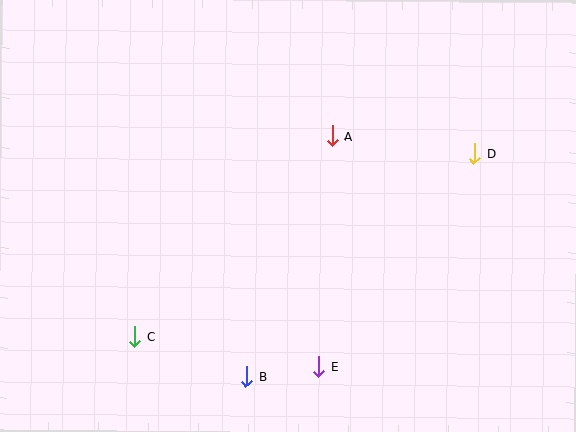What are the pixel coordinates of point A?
Point A is at (332, 136).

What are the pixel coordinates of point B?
Point B is at (246, 377).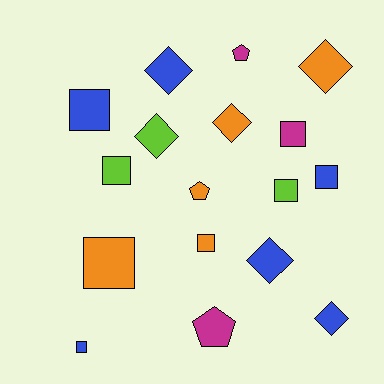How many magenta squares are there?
There is 1 magenta square.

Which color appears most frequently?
Blue, with 6 objects.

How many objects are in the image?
There are 17 objects.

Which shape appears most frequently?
Square, with 8 objects.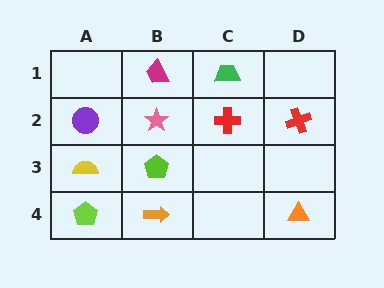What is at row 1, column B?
A magenta trapezoid.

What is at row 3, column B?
A lime pentagon.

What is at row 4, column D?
An orange triangle.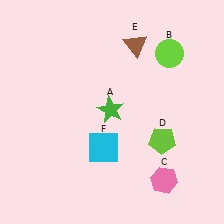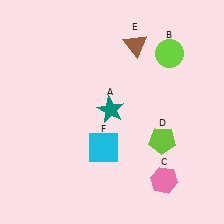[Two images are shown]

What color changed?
The star (A) changed from green in Image 1 to teal in Image 2.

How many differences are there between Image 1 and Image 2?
There is 1 difference between the two images.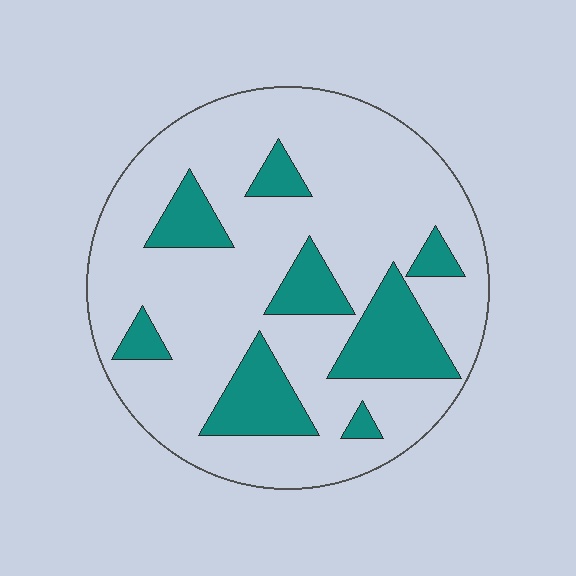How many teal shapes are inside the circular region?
8.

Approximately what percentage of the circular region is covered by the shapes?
Approximately 20%.